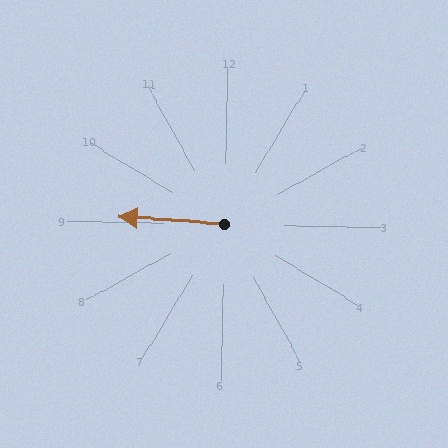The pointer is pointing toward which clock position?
Roughly 9 o'clock.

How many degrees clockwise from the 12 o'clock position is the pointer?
Approximately 273 degrees.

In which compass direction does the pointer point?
West.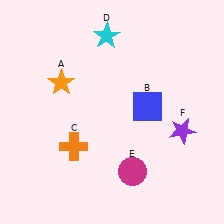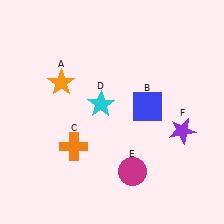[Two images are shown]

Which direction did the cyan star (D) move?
The cyan star (D) moved down.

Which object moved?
The cyan star (D) moved down.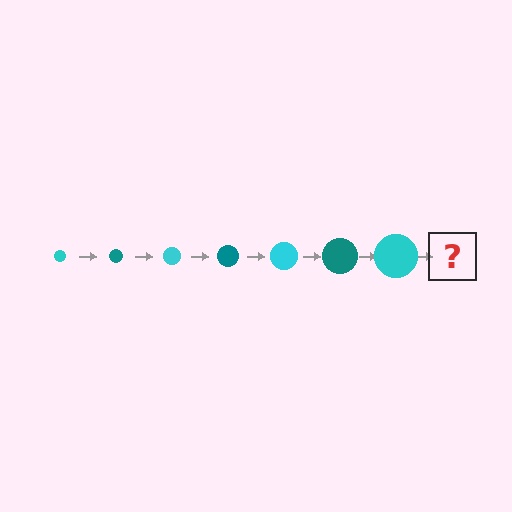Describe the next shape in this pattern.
It should be a teal circle, larger than the previous one.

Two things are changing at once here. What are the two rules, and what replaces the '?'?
The two rules are that the circle grows larger each step and the color cycles through cyan and teal. The '?' should be a teal circle, larger than the previous one.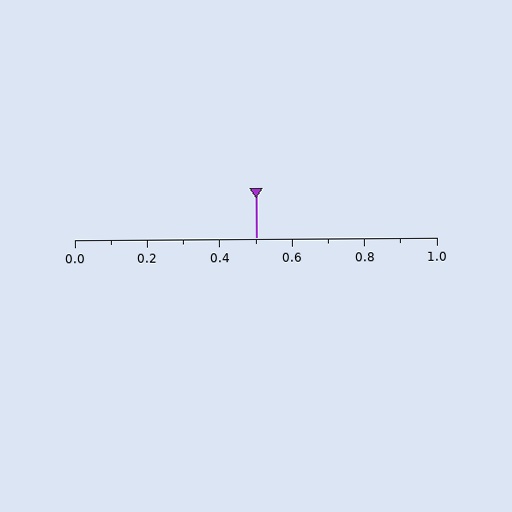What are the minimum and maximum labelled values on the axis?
The axis runs from 0.0 to 1.0.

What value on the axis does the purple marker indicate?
The marker indicates approximately 0.5.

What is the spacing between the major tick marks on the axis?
The major ticks are spaced 0.2 apart.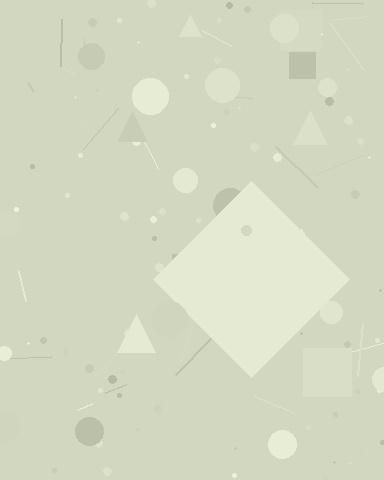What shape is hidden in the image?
A diamond is hidden in the image.